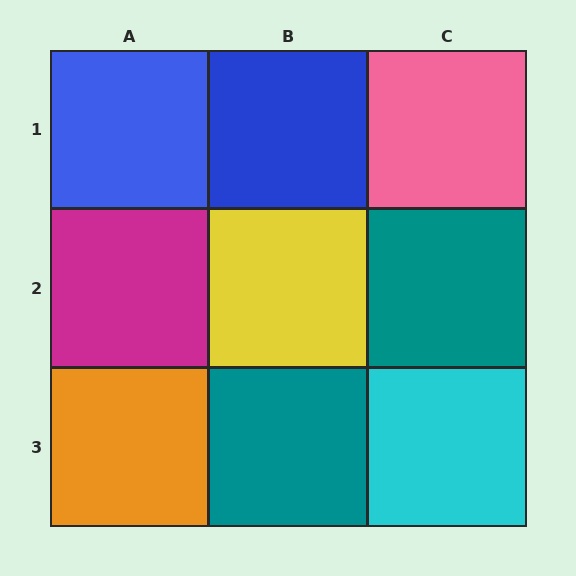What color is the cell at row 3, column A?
Orange.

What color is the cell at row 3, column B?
Teal.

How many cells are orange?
1 cell is orange.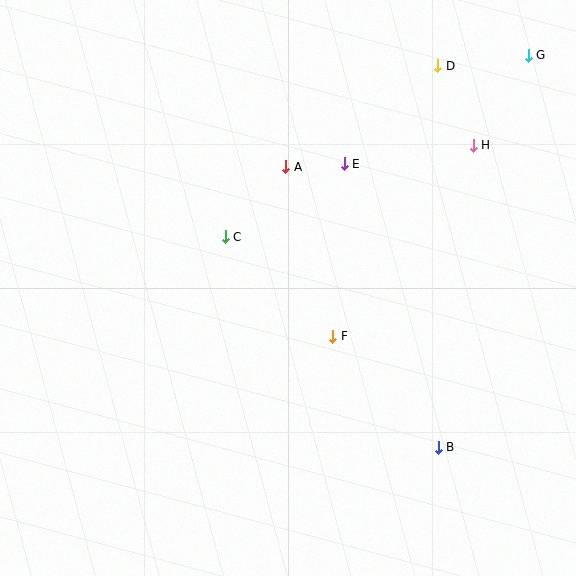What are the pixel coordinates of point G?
Point G is at (528, 55).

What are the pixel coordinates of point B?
Point B is at (438, 447).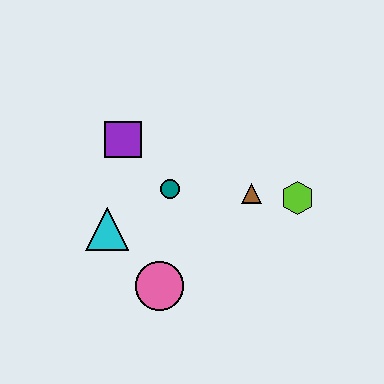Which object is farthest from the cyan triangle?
The lime hexagon is farthest from the cyan triangle.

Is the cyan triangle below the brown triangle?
Yes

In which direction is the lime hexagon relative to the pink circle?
The lime hexagon is to the right of the pink circle.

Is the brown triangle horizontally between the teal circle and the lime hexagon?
Yes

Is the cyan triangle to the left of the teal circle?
Yes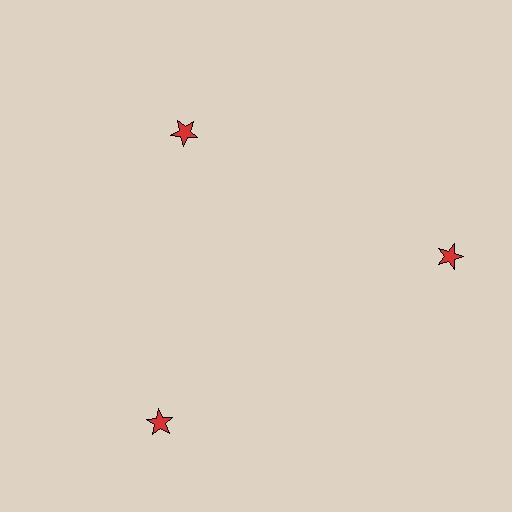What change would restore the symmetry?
The symmetry would be restored by moving it outward, back onto the ring so that all 3 stars sit at equal angles and equal distance from the center.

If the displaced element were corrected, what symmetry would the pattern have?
It would have 3-fold rotational symmetry — the pattern would map onto itself every 120 degrees.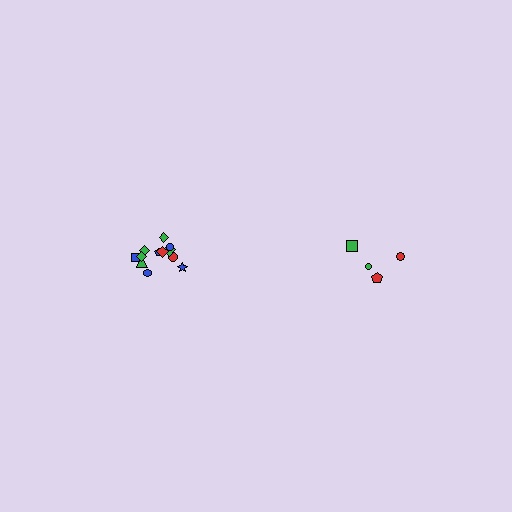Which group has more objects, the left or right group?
The left group.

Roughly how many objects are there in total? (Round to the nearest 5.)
Roughly 15 objects in total.